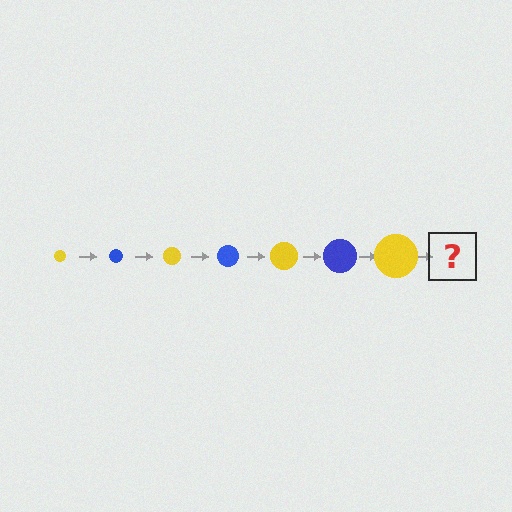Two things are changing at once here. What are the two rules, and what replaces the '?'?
The two rules are that the circle grows larger each step and the color cycles through yellow and blue. The '?' should be a blue circle, larger than the previous one.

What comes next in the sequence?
The next element should be a blue circle, larger than the previous one.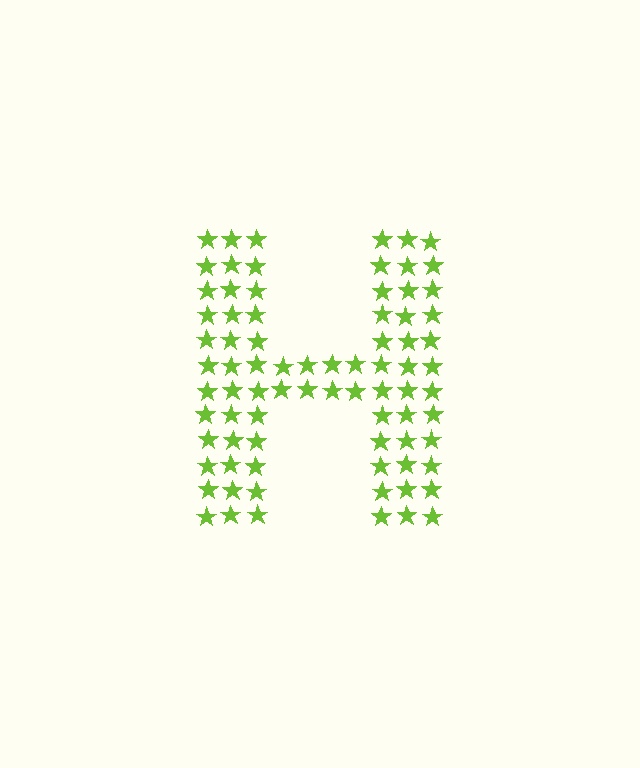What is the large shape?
The large shape is the letter H.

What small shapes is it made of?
It is made of small stars.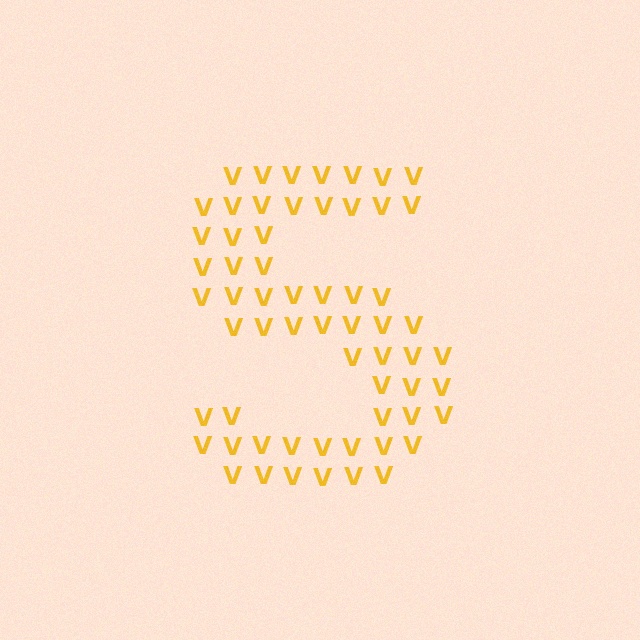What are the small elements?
The small elements are letter V's.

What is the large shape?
The large shape is the letter S.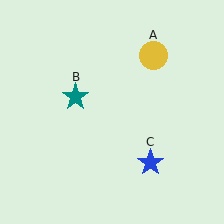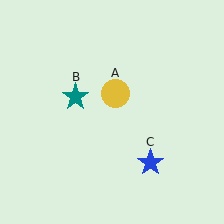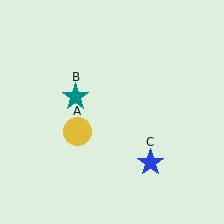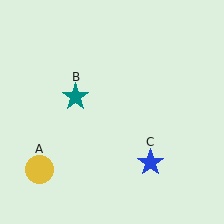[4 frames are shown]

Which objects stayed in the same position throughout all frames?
Teal star (object B) and blue star (object C) remained stationary.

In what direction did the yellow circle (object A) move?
The yellow circle (object A) moved down and to the left.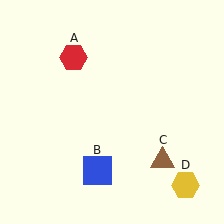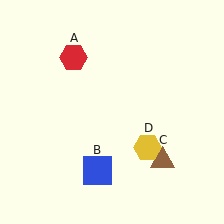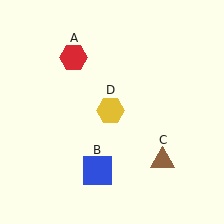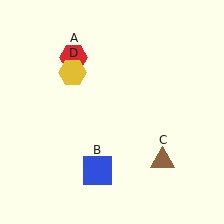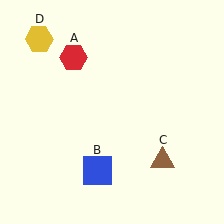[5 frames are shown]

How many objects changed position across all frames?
1 object changed position: yellow hexagon (object D).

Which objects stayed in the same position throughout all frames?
Red hexagon (object A) and blue square (object B) and brown triangle (object C) remained stationary.